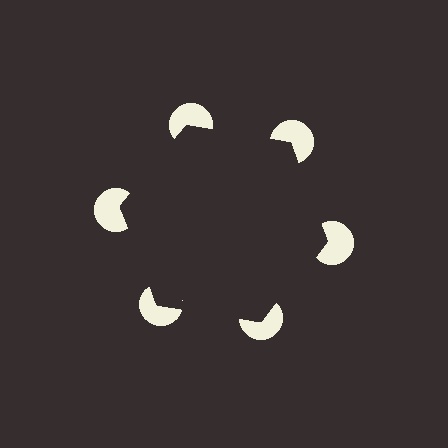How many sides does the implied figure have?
6 sides.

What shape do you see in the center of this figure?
An illusory hexagon — its edges are inferred from the aligned wedge cuts in the pac-man discs, not physically drawn.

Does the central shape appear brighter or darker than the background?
It typically appears slightly darker than the background, even though no actual brightness change is drawn.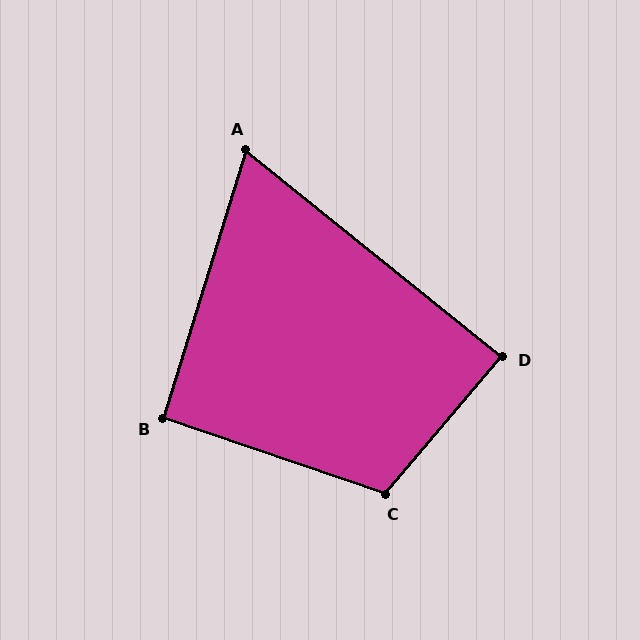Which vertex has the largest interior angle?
C, at approximately 112 degrees.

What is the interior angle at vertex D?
Approximately 88 degrees (approximately right).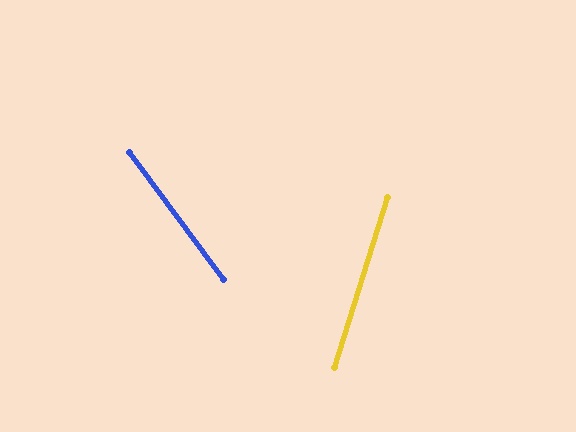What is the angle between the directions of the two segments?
Approximately 54 degrees.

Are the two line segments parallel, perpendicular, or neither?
Neither parallel nor perpendicular — they differ by about 54°.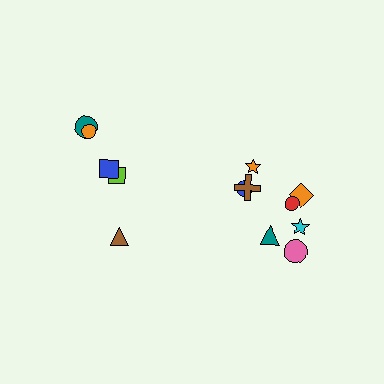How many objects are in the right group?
There are 8 objects.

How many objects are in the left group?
There are 5 objects.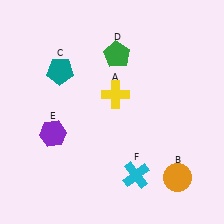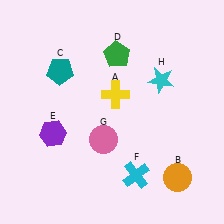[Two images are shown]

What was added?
A pink circle (G), a cyan star (H) were added in Image 2.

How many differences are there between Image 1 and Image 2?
There are 2 differences between the two images.